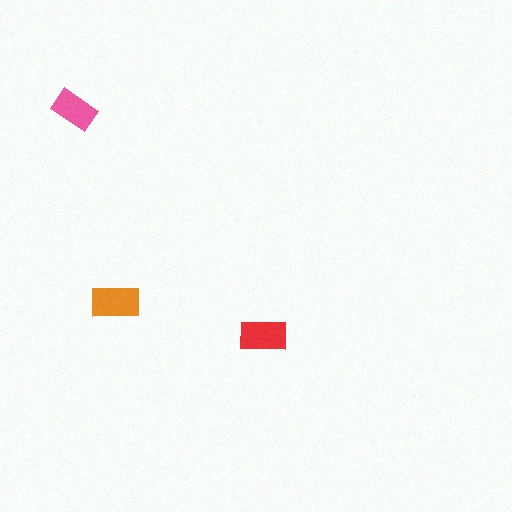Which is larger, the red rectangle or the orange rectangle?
The orange one.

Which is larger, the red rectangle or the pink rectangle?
The red one.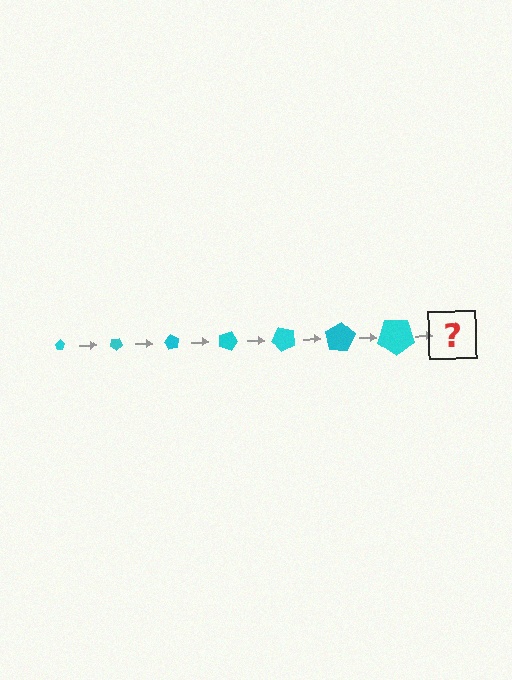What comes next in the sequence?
The next element should be a pentagon, larger than the previous one and rotated 210 degrees from the start.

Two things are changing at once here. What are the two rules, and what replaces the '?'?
The two rules are that the pentagon grows larger each step and it rotates 30 degrees each step. The '?' should be a pentagon, larger than the previous one and rotated 210 degrees from the start.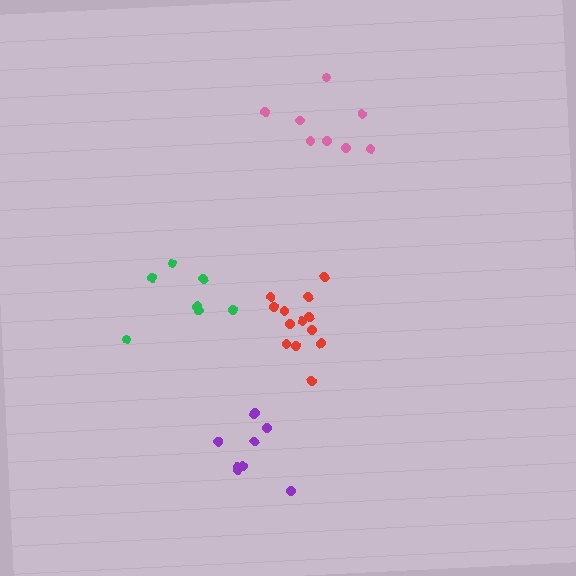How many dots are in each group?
Group 1: 7 dots, Group 2: 13 dots, Group 3: 8 dots, Group 4: 9 dots (37 total).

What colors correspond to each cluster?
The clusters are colored: green, red, pink, purple.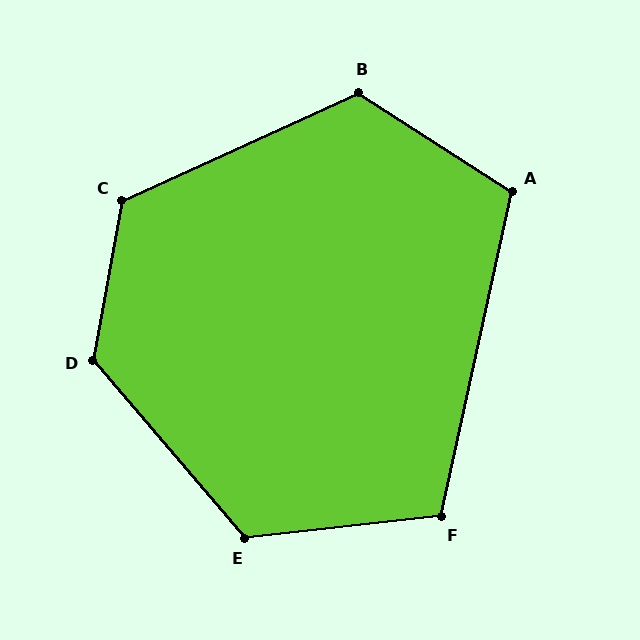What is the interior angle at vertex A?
Approximately 111 degrees (obtuse).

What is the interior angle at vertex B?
Approximately 122 degrees (obtuse).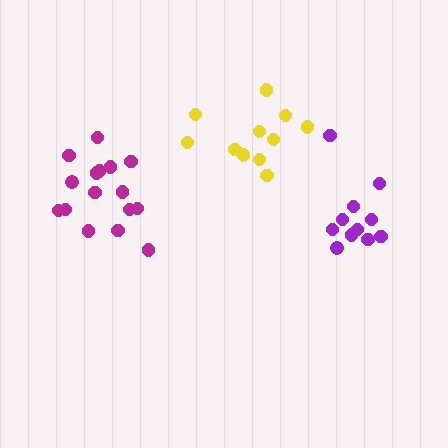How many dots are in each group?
Group 1: 11 dots, Group 2: 11 dots, Group 3: 16 dots (38 total).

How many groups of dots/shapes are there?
There are 3 groups.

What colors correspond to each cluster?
The clusters are colored: purple, yellow, magenta.